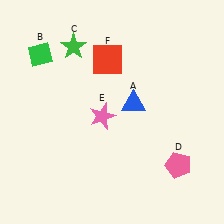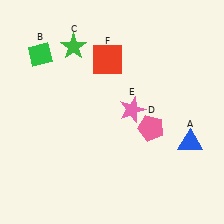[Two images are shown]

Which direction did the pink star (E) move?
The pink star (E) moved right.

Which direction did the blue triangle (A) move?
The blue triangle (A) moved right.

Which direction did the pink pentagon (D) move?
The pink pentagon (D) moved up.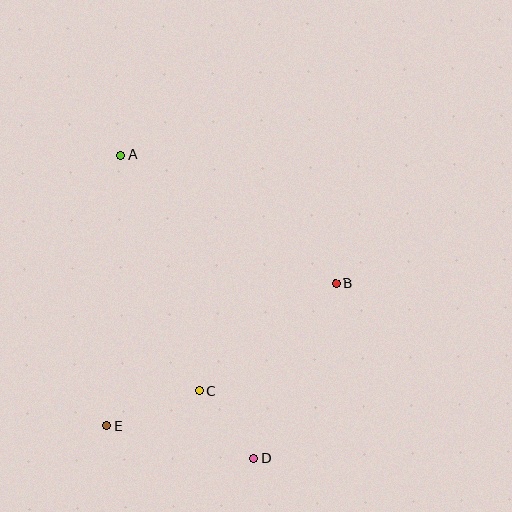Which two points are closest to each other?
Points C and D are closest to each other.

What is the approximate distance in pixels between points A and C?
The distance between A and C is approximately 248 pixels.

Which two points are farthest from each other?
Points A and D are farthest from each other.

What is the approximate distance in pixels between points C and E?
The distance between C and E is approximately 98 pixels.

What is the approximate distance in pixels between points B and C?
The distance between B and C is approximately 174 pixels.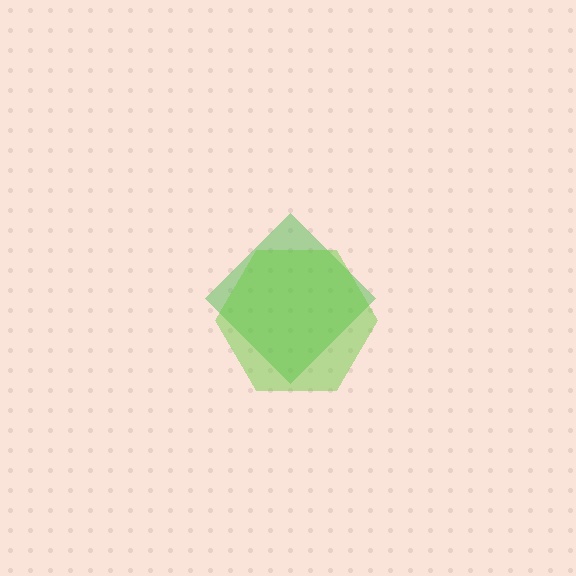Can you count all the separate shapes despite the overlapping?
Yes, there are 2 separate shapes.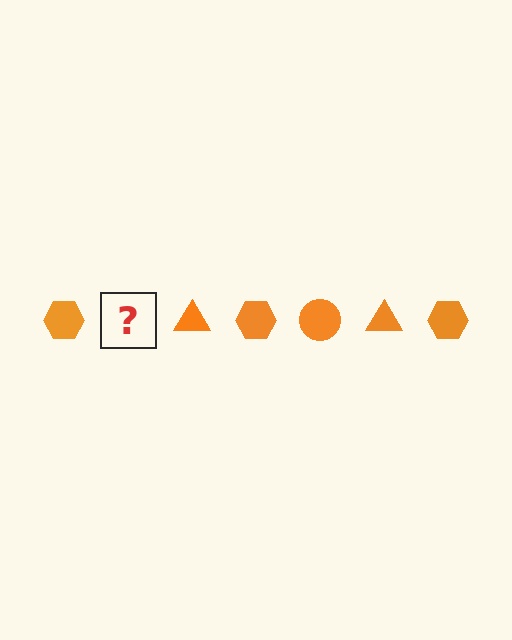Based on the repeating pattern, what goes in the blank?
The blank should be an orange circle.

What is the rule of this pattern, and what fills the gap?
The rule is that the pattern cycles through hexagon, circle, triangle shapes in orange. The gap should be filled with an orange circle.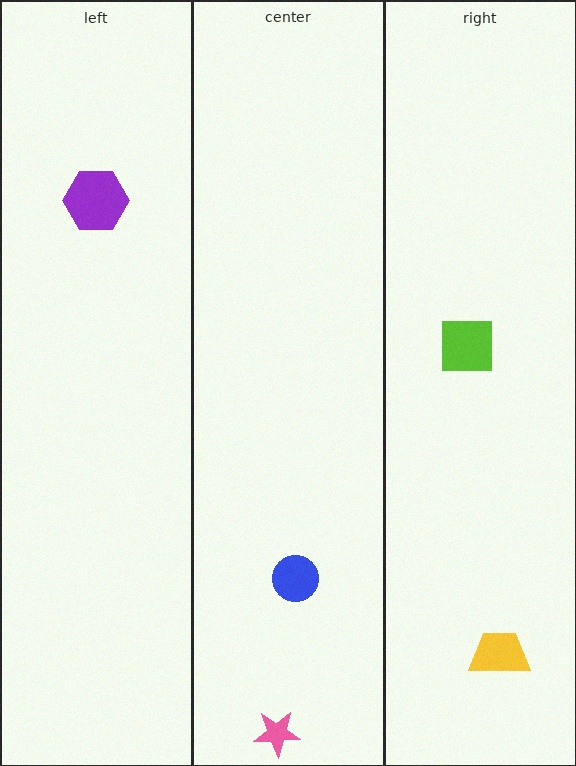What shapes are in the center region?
The blue circle, the pink star.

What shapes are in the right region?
The yellow trapezoid, the lime square.